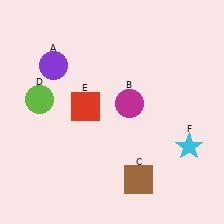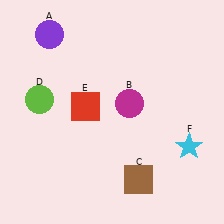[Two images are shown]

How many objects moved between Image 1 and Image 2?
1 object moved between the two images.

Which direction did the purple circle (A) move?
The purple circle (A) moved up.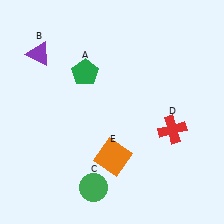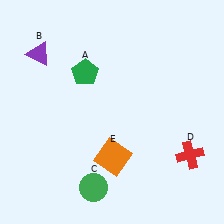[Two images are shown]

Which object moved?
The red cross (D) moved down.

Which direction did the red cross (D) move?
The red cross (D) moved down.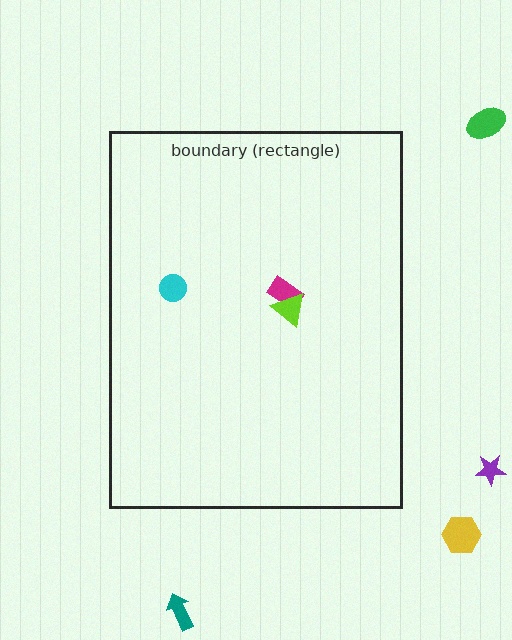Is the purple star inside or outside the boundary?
Outside.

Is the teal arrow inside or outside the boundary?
Outside.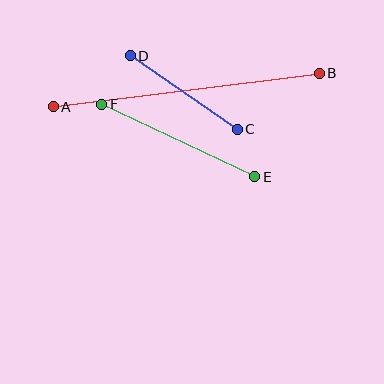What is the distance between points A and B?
The distance is approximately 268 pixels.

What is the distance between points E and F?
The distance is approximately 169 pixels.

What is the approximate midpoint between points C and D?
The midpoint is at approximately (184, 92) pixels.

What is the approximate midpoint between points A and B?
The midpoint is at approximately (186, 90) pixels.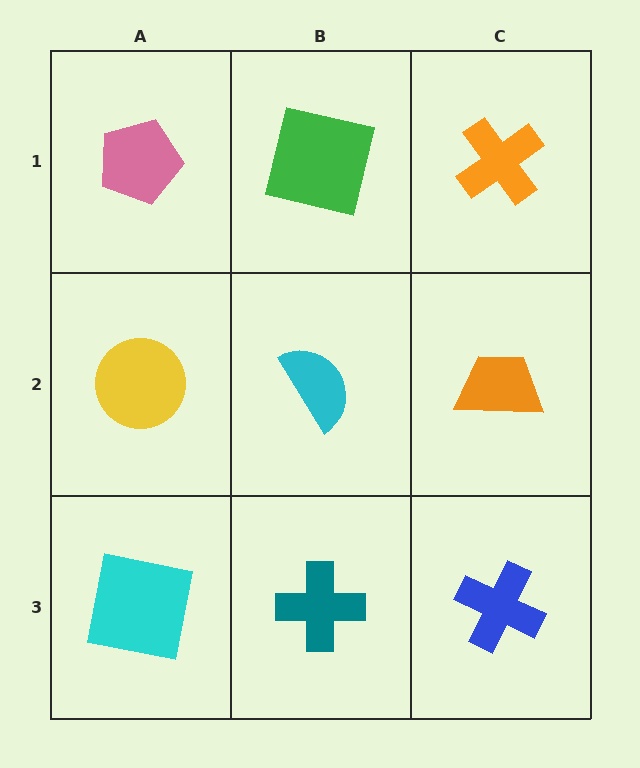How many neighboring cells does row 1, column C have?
2.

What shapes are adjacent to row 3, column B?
A cyan semicircle (row 2, column B), a cyan square (row 3, column A), a blue cross (row 3, column C).